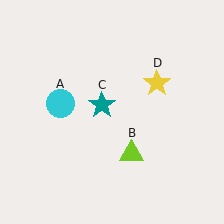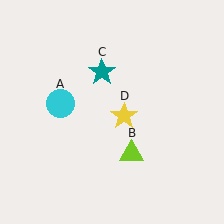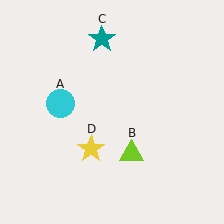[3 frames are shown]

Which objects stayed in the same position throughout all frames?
Cyan circle (object A) and lime triangle (object B) remained stationary.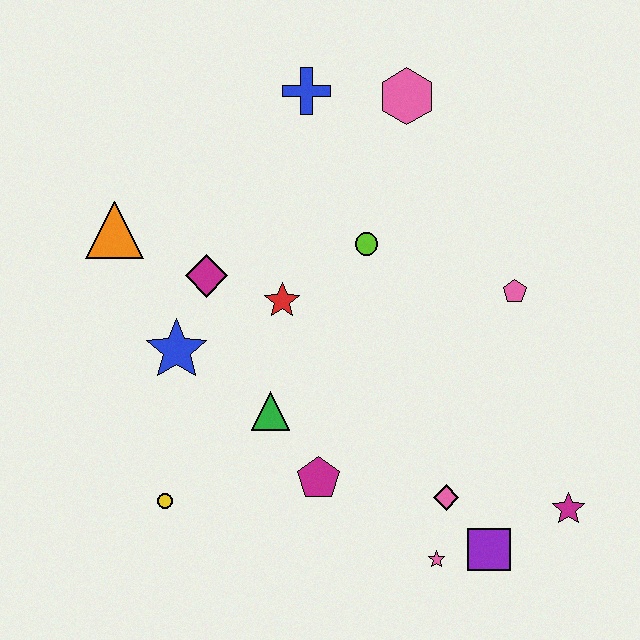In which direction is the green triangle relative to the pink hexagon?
The green triangle is below the pink hexagon.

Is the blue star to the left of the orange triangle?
No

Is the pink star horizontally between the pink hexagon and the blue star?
No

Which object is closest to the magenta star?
The purple square is closest to the magenta star.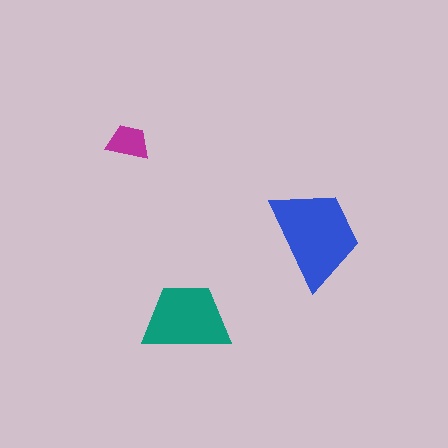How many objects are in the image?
There are 3 objects in the image.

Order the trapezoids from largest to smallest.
the blue one, the teal one, the magenta one.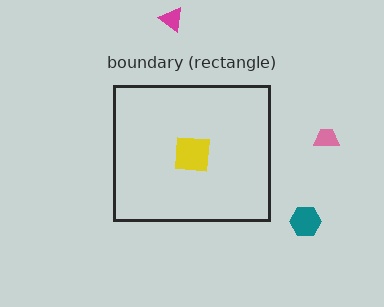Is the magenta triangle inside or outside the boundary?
Outside.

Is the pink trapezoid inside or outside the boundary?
Outside.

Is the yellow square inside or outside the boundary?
Inside.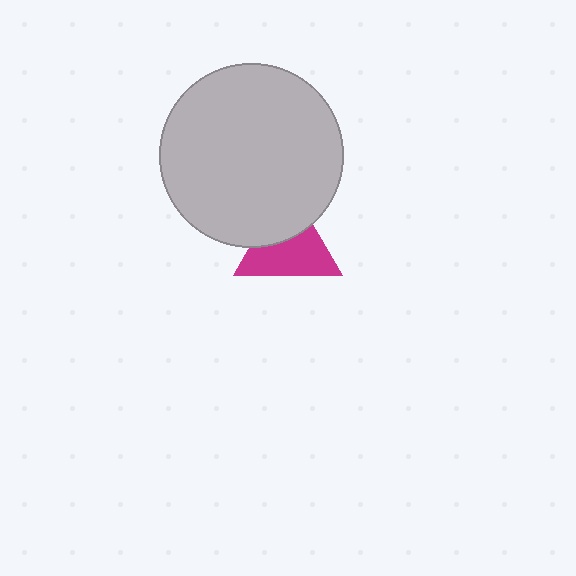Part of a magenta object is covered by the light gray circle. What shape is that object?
It is a triangle.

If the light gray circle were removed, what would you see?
You would see the complete magenta triangle.